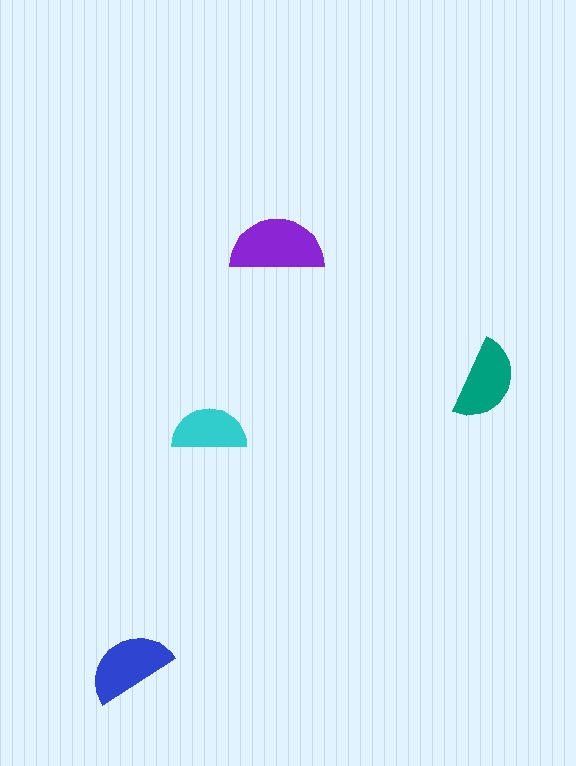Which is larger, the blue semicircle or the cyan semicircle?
The blue one.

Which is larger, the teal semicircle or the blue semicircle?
The blue one.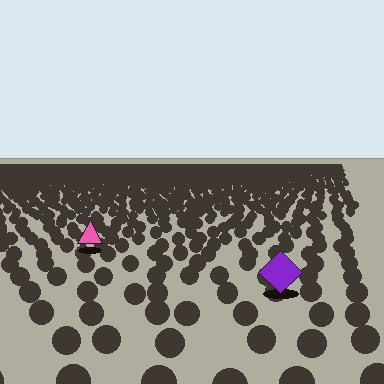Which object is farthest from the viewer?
The pink triangle is farthest from the viewer. It appears smaller and the ground texture around it is denser.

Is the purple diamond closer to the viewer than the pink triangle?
Yes. The purple diamond is closer — you can tell from the texture gradient: the ground texture is coarser near it.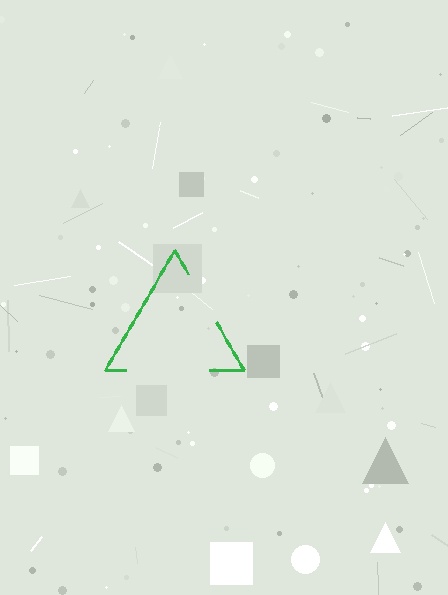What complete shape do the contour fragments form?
The contour fragments form a triangle.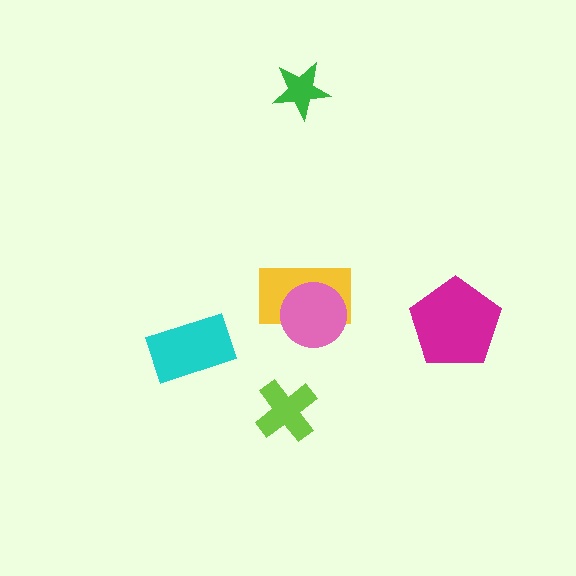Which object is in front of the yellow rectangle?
The pink circle is in front of the yellow rectangle.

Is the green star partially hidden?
No, no other shape covers it.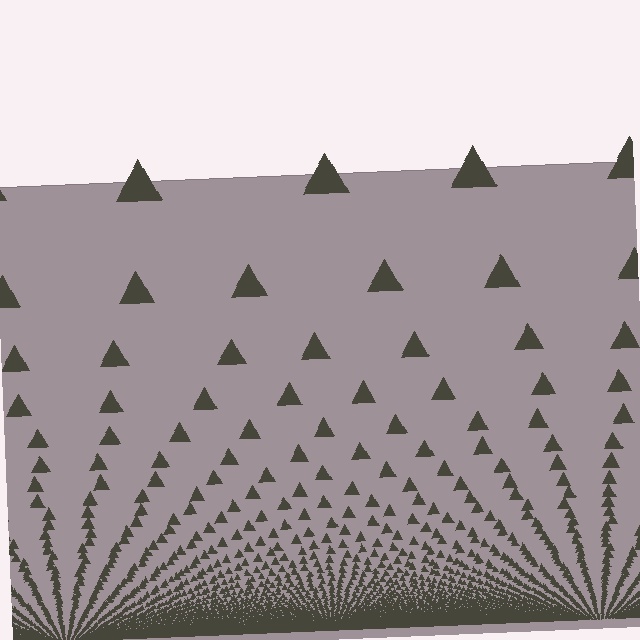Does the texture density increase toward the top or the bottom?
Density increases toward the bottom.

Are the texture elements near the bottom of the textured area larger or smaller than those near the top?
Smaller. The gradient is inverted — elements near the bottom are smaller and denser.